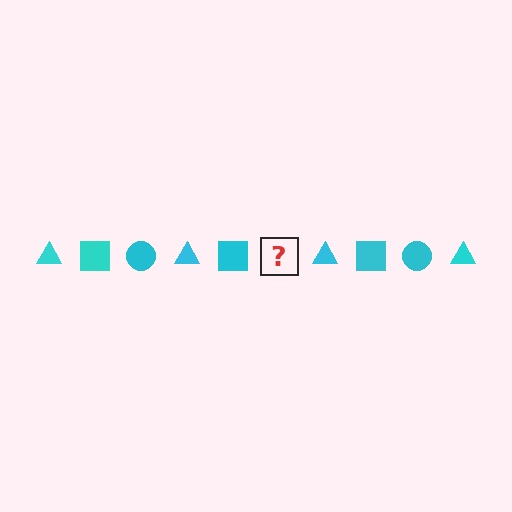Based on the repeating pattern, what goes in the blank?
The blank should be a cyan circle.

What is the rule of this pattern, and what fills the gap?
The rule is that the pattern cycles through triangle, square, circle shapes in cyan. The gap should be filled with a cyan circle.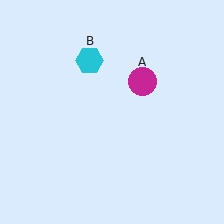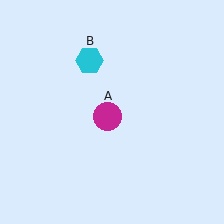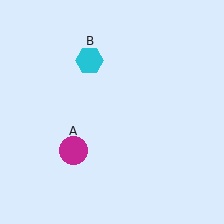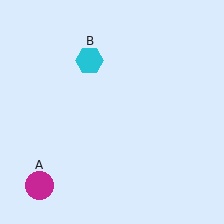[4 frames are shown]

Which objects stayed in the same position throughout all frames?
Cyan hexagon (object B) remained stationary.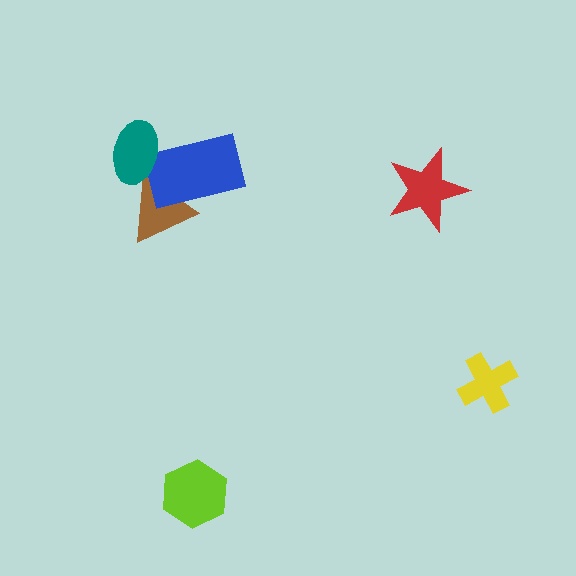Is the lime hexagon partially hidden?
No, no other shape covers it.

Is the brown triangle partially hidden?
Yes, it is partially covered by another shape.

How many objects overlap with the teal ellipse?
2 objects overlap with the teal ellipse.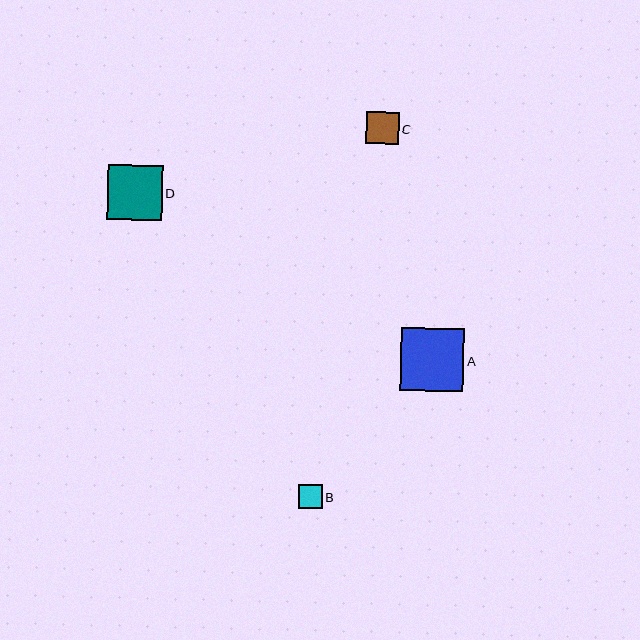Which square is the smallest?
Square B is the smallest with a size of approximately 23 pixels.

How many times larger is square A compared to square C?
Square A is approximately 1.9 times the size of square C.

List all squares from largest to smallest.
From largest to smallest: A, D, C, B.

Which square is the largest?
Square A is the largest with a size of approximately 63 pixels.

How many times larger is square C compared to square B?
Square C is approximately 1.4 times the size of square B.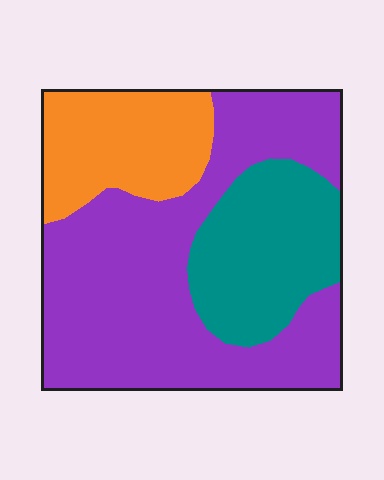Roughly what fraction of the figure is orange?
Orange takes up about one fifth (1/5) of the figure.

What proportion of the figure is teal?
Teal takes up about one quarter (1/4) of the figure.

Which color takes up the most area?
Purple, at roughly 55%.